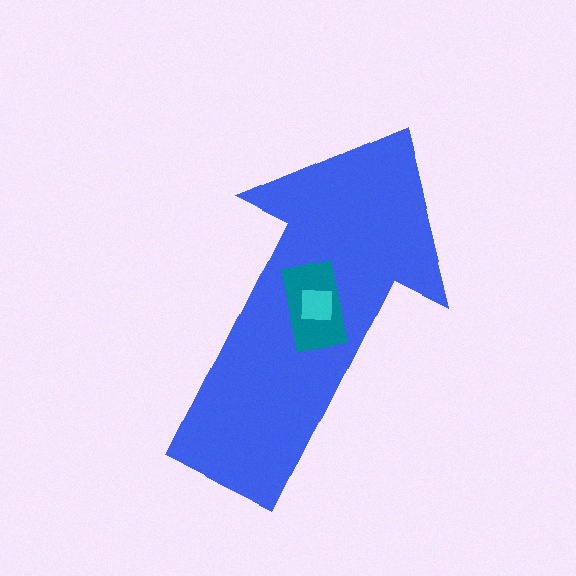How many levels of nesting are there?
3.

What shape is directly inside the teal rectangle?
The cyan square.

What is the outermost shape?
The blue arrow.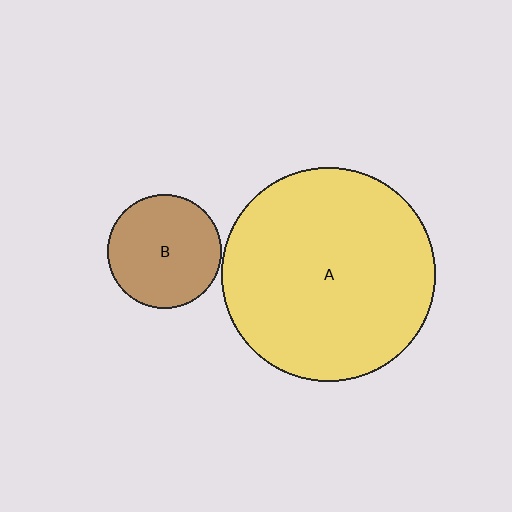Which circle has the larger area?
Circle A (yellow).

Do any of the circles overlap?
No, none of the circles overlap.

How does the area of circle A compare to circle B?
Approximately 3.5 times.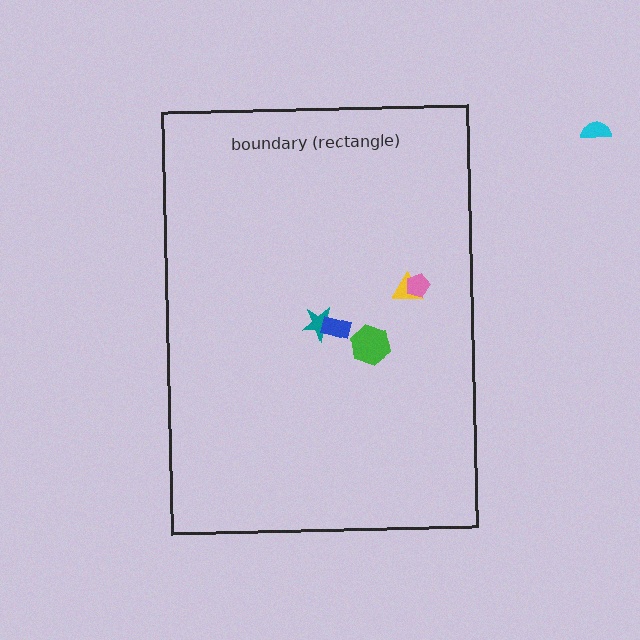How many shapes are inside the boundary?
5 inside, 1 outside.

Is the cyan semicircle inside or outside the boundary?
Outside.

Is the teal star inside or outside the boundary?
Inside.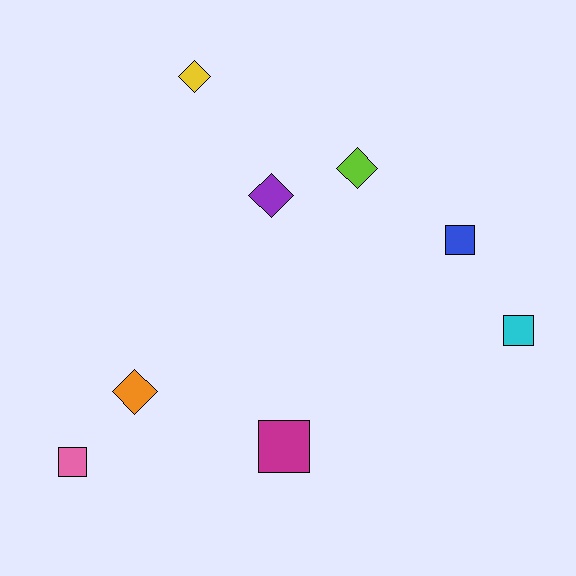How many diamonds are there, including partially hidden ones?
There are 4 diamonds.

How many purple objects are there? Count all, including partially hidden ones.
There is 1 purple object.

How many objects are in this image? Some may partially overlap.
There are 8 objects.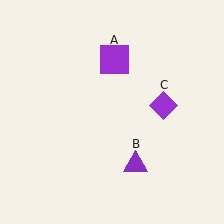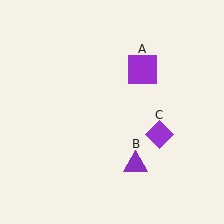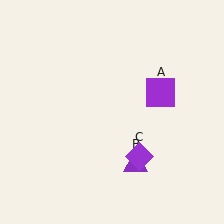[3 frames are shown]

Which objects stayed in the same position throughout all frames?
Purple triangle (object B) remained stationary.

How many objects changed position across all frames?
2 objects changed position: purple square (object A), purple diamond (object C).